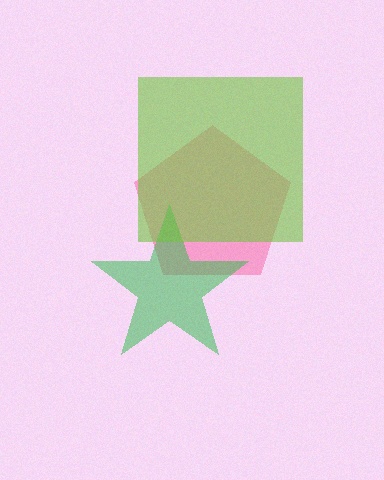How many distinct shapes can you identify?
There are 3 distinct shapes: a pink pentagon, a green star, a lime square.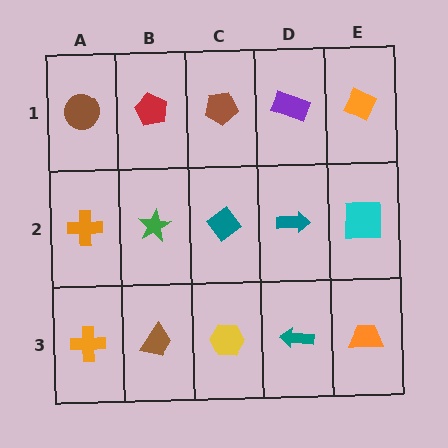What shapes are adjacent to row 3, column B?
A green star (row 2, column B), an orange cross (row 3, column A), a yellow hexagon (row 3, column C).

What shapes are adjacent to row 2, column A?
A brown circle (row 1, column A), an orange cross (row 3, column A), a green star (row 2, column B).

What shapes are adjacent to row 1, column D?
A teal arrow (row 2, column D), a brown pentagon (row 1, column C), an orange diamond (row 1, column E).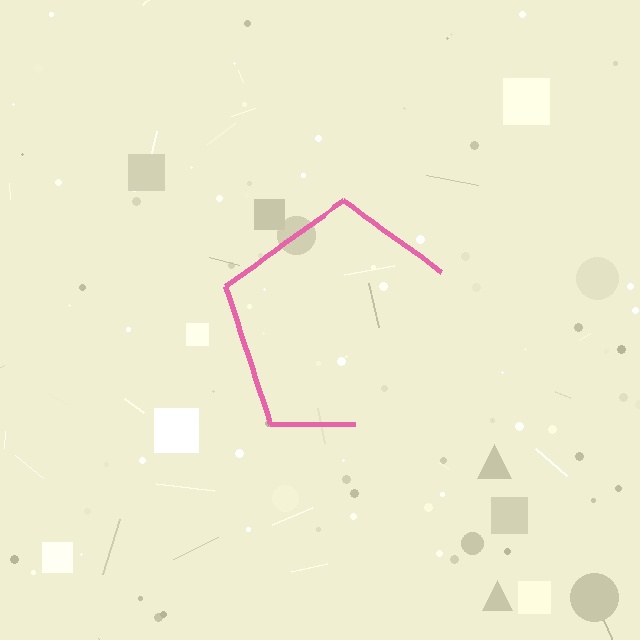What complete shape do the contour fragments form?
The contour fragments form a pentagon.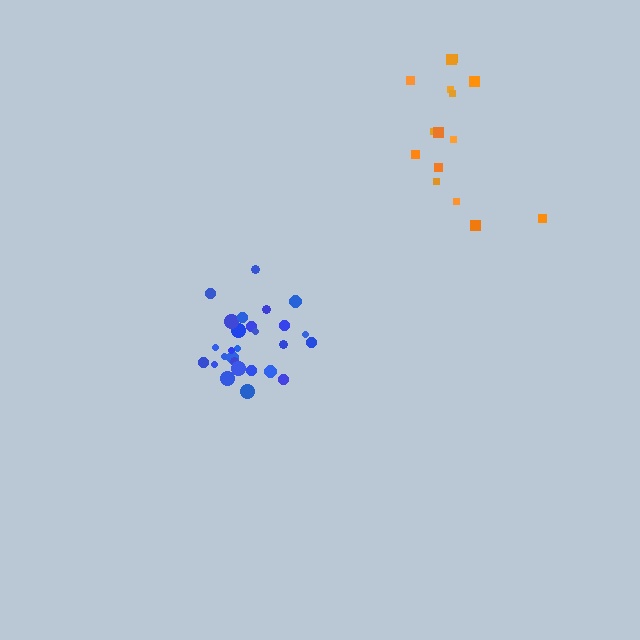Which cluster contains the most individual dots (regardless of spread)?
Blue (27).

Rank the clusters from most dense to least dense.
blue, orange.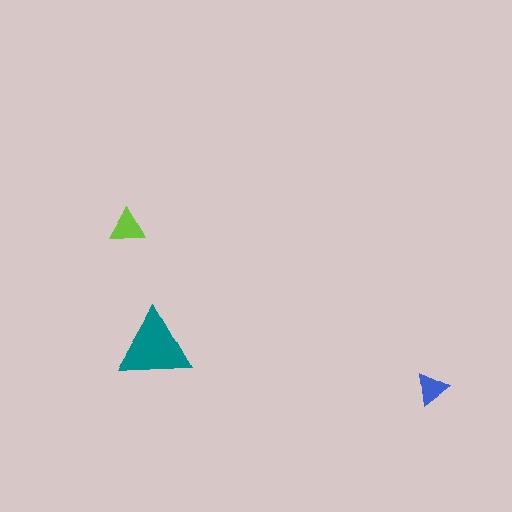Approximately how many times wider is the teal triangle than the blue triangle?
About 2 times wider.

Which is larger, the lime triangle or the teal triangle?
The teal one.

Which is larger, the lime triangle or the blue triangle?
The lime one.